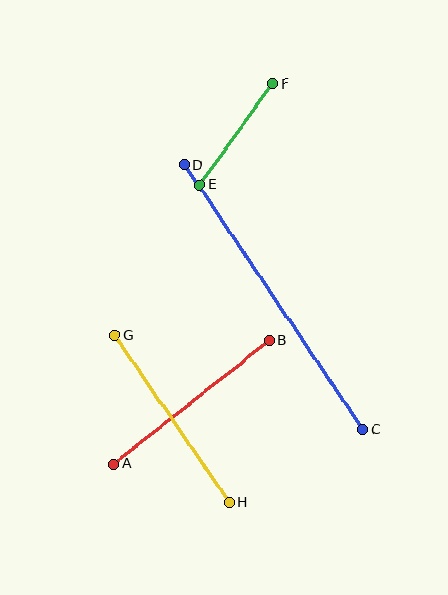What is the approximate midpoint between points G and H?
The midpoint is at approximately (172, 419) pixels.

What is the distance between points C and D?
The distance is approximately 320 pixels.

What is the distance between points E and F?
The distance is approximately 125 pixels.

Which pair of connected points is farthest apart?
Points C and D are farthest apart.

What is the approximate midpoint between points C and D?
The midpoint is at approximately (273, 297) pixels.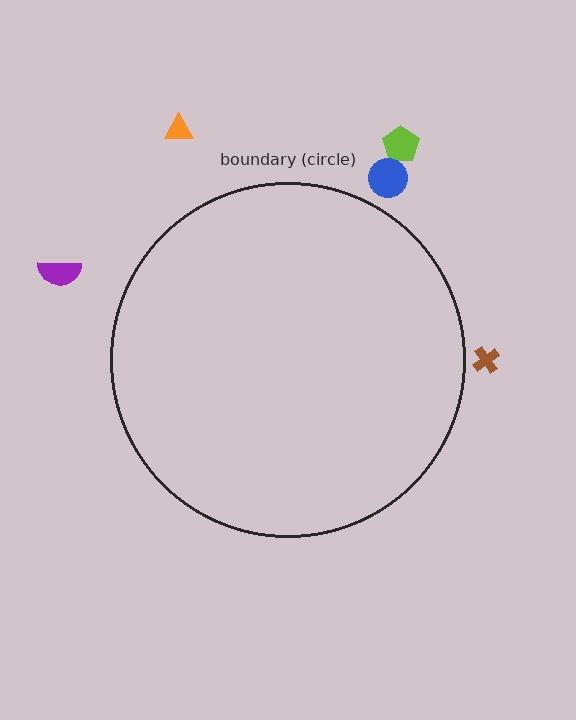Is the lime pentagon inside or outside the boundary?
Outside.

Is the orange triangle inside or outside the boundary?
Outside.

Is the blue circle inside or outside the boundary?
Outside.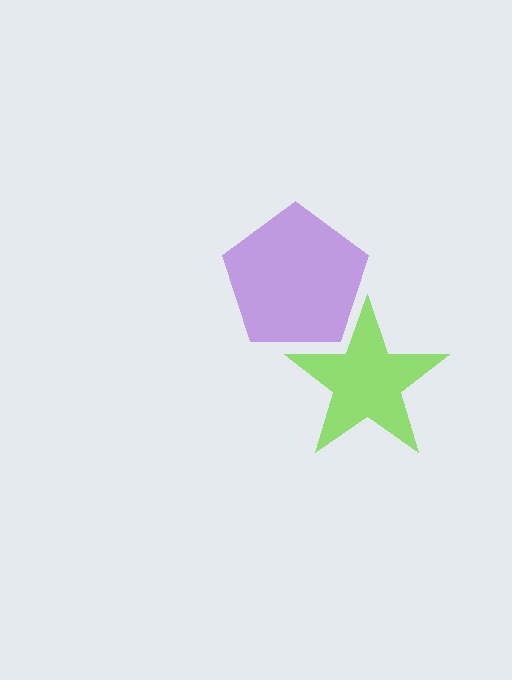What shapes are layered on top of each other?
The layered shapes are: a lime star, a purple pentagon.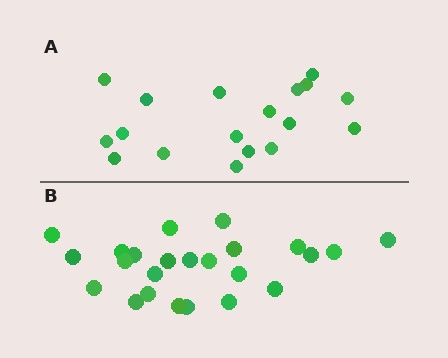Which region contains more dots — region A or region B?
Region B (the bottom region) has more dots.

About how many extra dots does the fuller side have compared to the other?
Region B has about 6 more dots than region A.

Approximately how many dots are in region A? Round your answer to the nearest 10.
About 20 dots. (The exact count is 18, which rounds to 20.)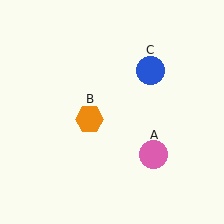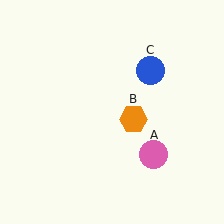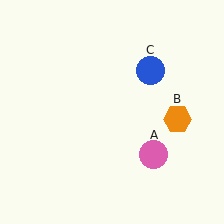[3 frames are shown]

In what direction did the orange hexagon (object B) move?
The orange hexagon (object B) moved right.